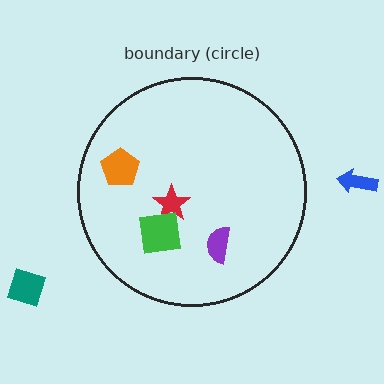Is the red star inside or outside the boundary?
Inside.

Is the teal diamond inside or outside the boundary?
Outside.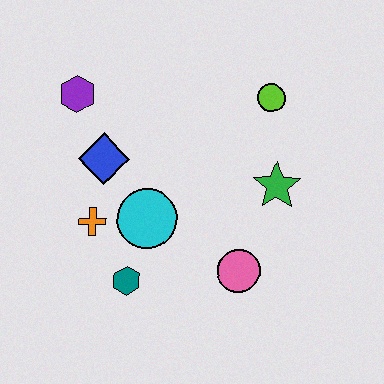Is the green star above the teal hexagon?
Yes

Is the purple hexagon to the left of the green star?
Yes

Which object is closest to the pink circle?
The green star is closest to the pink circle.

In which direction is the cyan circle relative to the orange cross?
The cyan circle is to the right of the orange cross.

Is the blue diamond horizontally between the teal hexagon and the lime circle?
No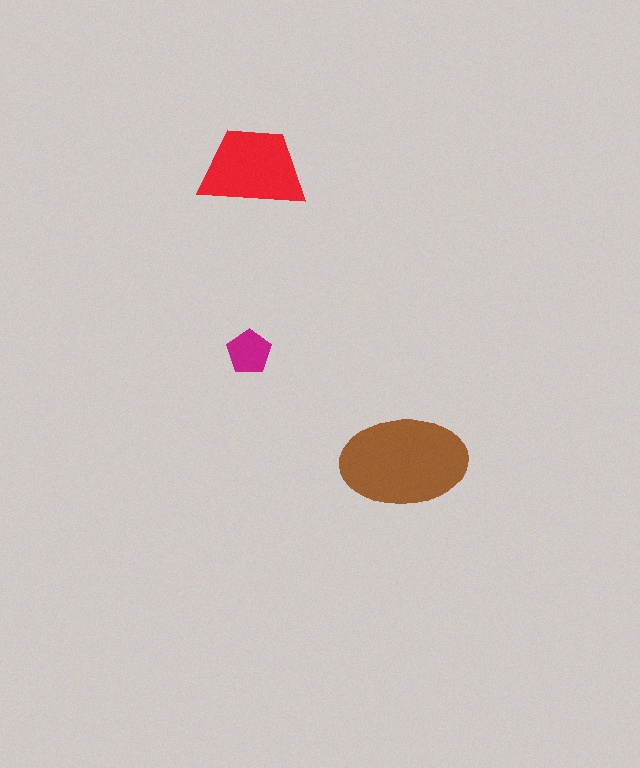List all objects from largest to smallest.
The brown ellipse, the red trapezoid, the magenta pentagon.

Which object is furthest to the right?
The brown ellipse is rightmost.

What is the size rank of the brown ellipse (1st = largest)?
1st.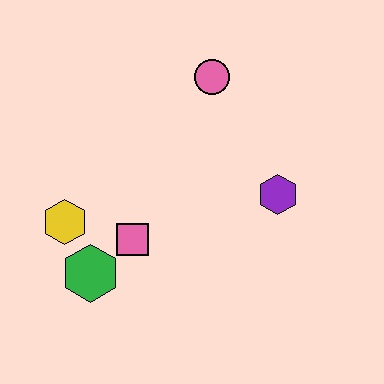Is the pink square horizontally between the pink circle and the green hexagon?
Yes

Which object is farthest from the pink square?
The pink circle is farthest from the pink square.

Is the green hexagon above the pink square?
No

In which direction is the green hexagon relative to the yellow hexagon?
The green hexagon is below the yellow hexagon.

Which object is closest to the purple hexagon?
The pink circle is closest to the purple hexagon.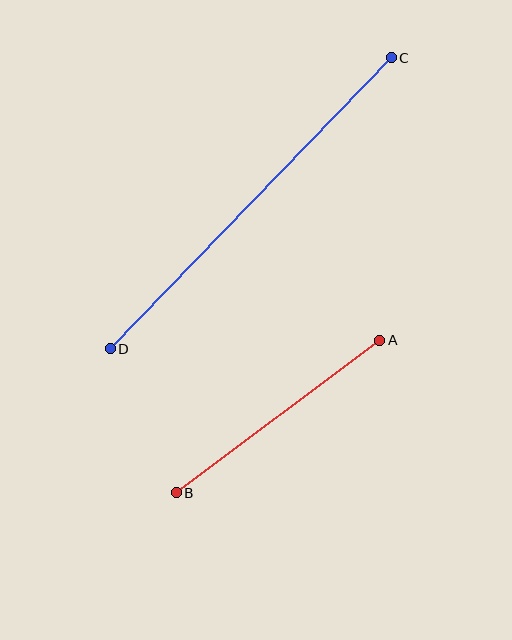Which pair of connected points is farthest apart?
Points C and D are farthest apart.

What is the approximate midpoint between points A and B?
The midpoint is at approximately (278, 417) pixels.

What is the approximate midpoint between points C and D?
The midpoint is at approximately (251, 203) pixels.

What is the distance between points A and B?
The distance is approximately 255 pixels.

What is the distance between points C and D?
The distance is approximately 404 pixels.